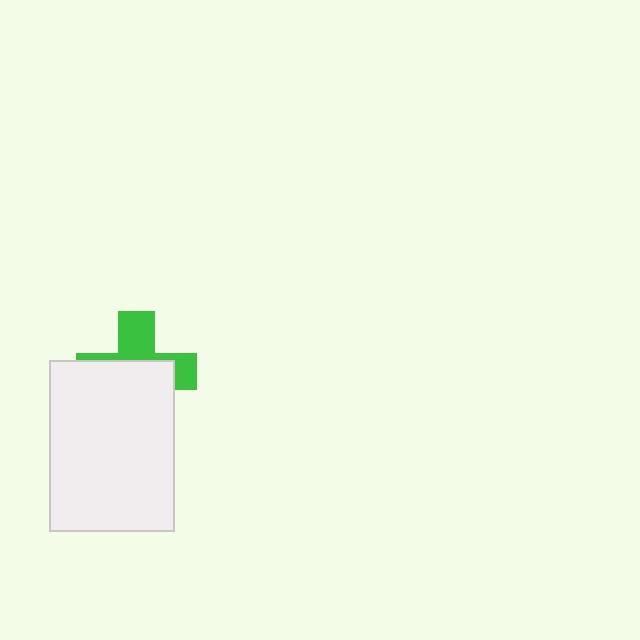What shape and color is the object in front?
The object in front is a white rectangle.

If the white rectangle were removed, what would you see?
You would see the complete green cross.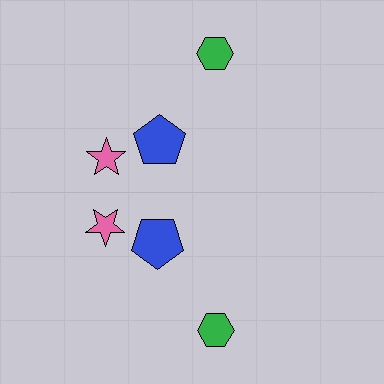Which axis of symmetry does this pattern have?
The pattern has a horizontal axis of symmetry running through the center of the image.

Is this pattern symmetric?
Yes, this pattern has bilateral (reflection) symmetry.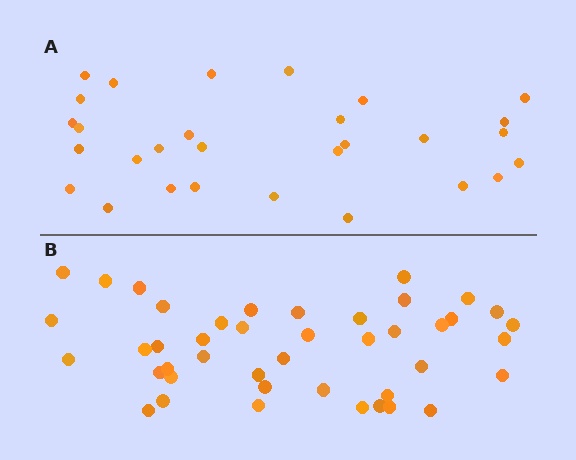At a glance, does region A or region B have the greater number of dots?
Region B (the bottom region) has more dots.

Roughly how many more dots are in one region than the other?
Region B has approximately 15 more dots than region A.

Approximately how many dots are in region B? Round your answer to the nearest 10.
About 40 dots. (The exact count is 43, which rounds to 40.)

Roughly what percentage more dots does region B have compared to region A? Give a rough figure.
About 50% more.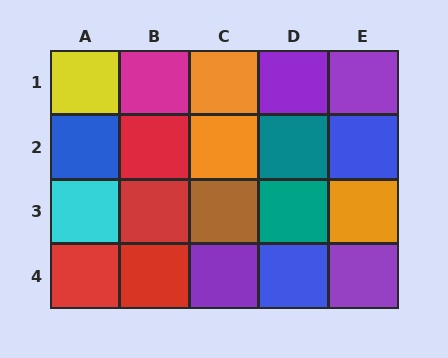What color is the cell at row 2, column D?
Teal.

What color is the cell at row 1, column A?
Yellow.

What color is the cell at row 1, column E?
Purple.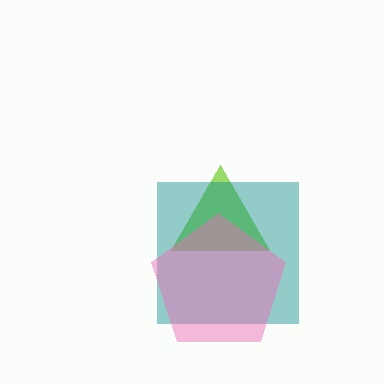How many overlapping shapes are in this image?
There are 3 overlapping shapes in the image.